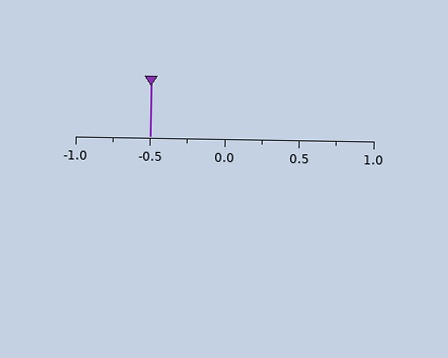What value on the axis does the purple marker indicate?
The marker indicates approximately -0.5.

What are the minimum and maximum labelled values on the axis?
The axis runs from -1.0 to 1.0.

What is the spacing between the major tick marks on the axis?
The major ticks are spaced 0.5 apart.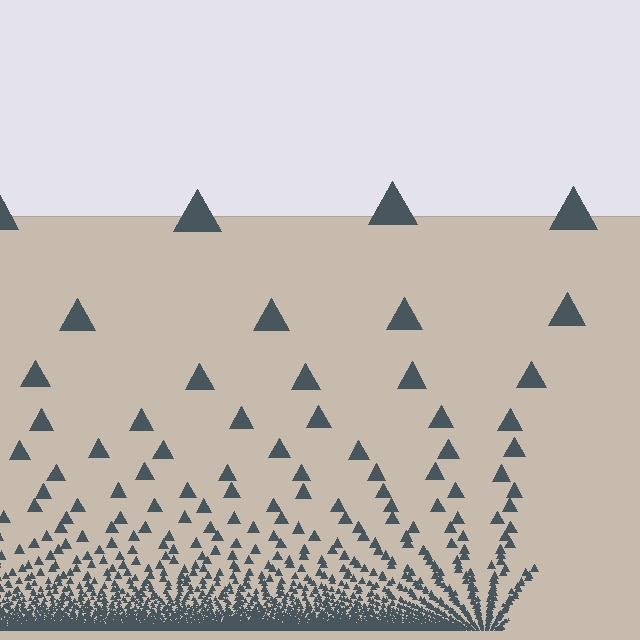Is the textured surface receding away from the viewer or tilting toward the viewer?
The surface appears to tilt toward the viewer. Texture elements get larger and sparser toward the top.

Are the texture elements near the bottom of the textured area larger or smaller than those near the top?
Smaller. The gradient is inverted — elements near the bottom are smaller and denser.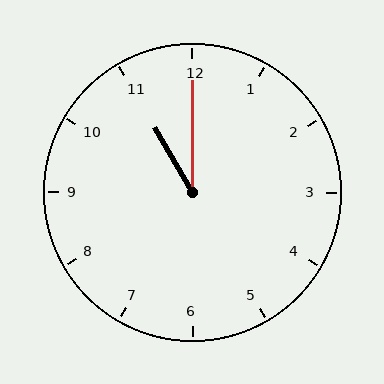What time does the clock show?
11:00.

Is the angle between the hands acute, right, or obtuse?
It is acute.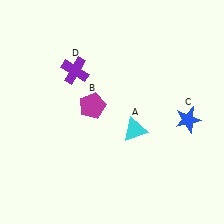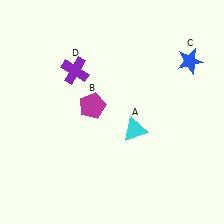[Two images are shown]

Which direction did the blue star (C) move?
The blue star (C) moved up.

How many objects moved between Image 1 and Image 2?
1 object moved between the two images.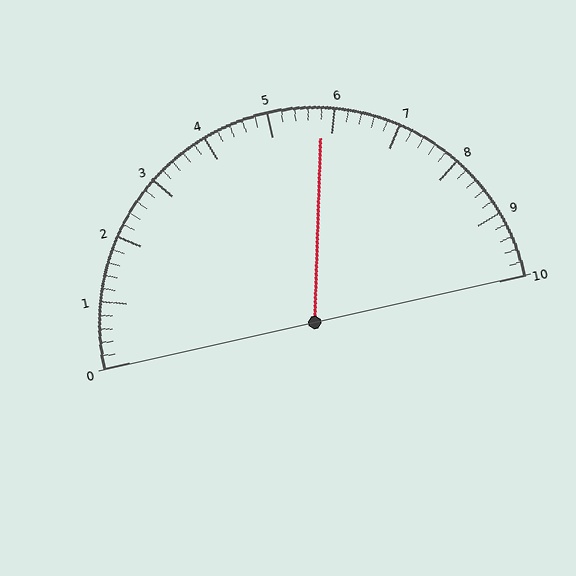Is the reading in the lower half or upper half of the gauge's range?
The reading is in the upper half of the range (0 to 10).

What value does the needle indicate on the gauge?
The needle indicates approximately 5.8.